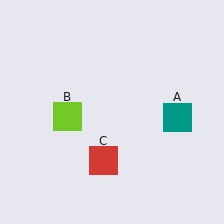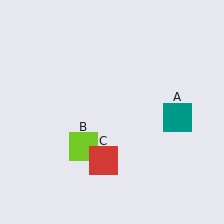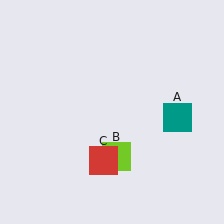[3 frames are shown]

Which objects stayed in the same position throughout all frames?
Teal square (object A) and red square (object C) remained stationary.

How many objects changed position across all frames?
1 object changed position: lime square (object B).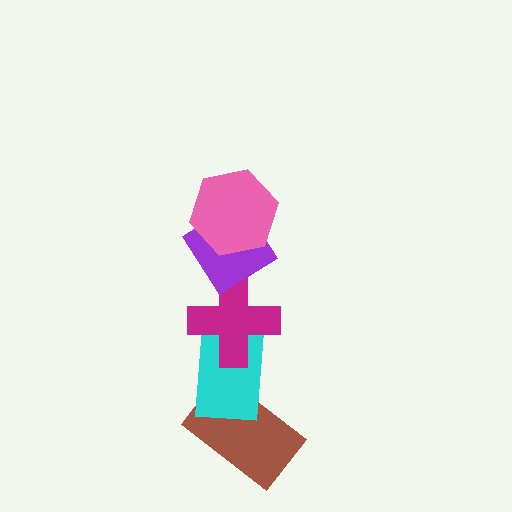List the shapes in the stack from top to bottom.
From top to bottom: the pink hexagon, the purple diamond, the magenta cross, the cyan rectangle, the brown rectangle.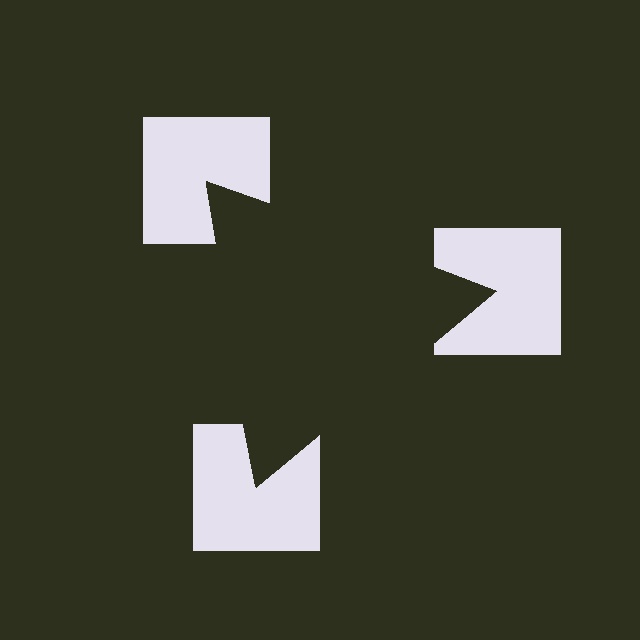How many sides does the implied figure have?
3 sides.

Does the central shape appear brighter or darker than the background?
It typically appears slightly darker than the background, even though no actual brightness change is drawn.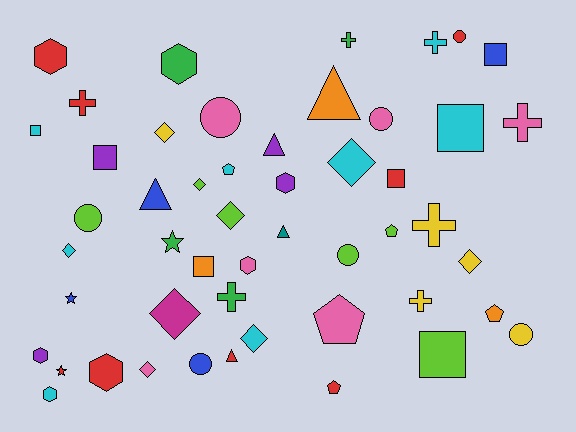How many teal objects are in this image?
There is 1 teal object.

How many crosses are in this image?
There are 7 crosses.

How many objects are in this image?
There are 50 objects.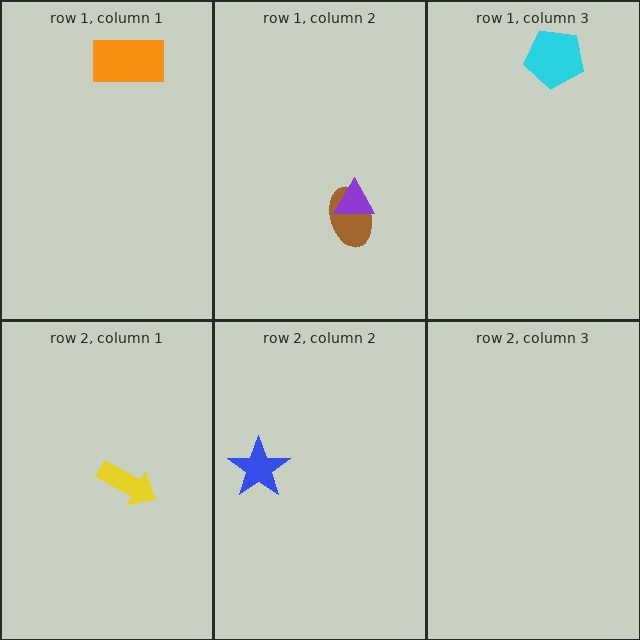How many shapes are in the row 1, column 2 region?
2.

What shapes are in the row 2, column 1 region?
The yellow arrow.